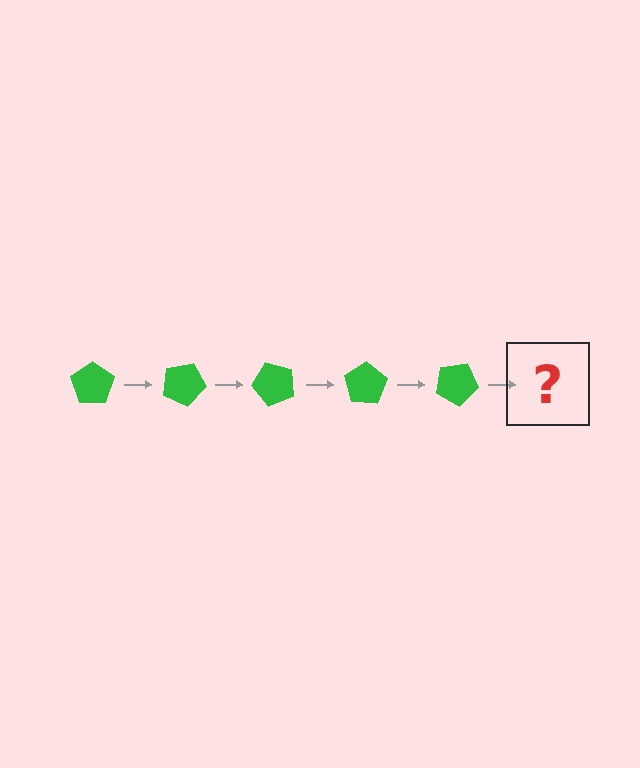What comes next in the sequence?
The next element should be a green pentagon rotated 125 degrees.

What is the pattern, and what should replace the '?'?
The pattern is that the pentagon rotates 25 degrees each step. The '?' should be a green pentagon rotated 125 degrees.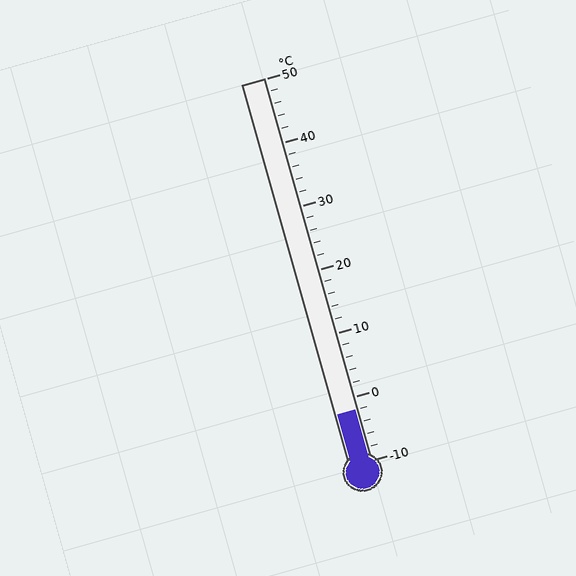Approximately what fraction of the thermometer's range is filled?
The thermometer is filled to approximately 15% of its range.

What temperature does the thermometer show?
The thermometer shows approximately -2°C.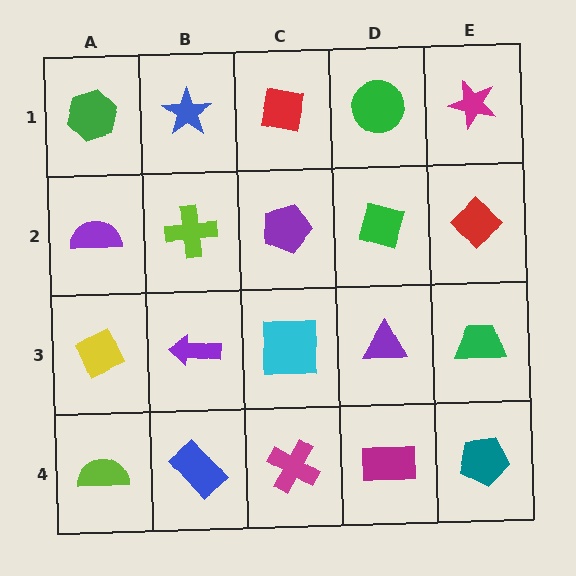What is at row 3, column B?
A purple arrow.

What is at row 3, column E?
A green trapezoid.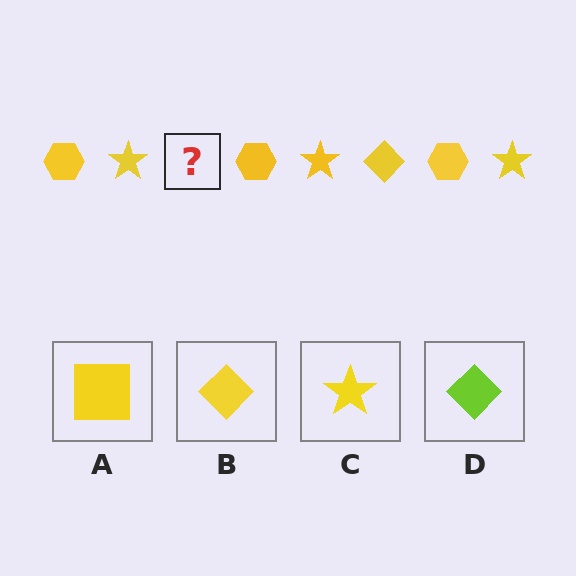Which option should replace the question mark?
Option B.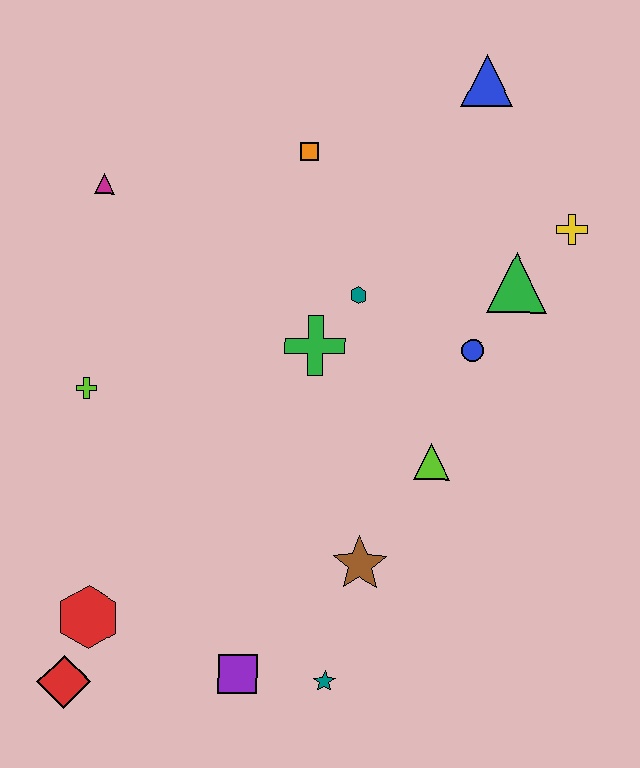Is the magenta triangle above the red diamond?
Yes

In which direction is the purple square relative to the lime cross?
The purple square is below the lime cross.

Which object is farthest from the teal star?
The blue triangle is farthest from the teal star.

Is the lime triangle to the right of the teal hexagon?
Yes